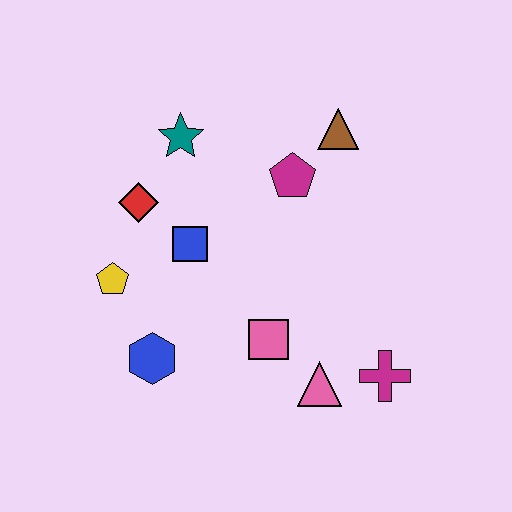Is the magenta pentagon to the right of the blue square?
Yes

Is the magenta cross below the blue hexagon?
Yes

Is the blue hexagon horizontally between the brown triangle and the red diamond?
Yes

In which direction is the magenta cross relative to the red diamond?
The magenta cross is to the right of the red diamond.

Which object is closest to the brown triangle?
The magenta pentagon is closest to the brown triangle.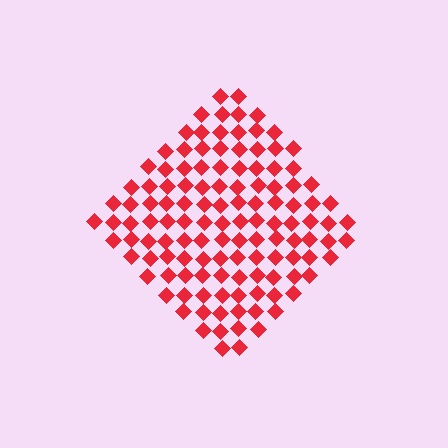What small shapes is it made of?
It is made of small diamonds.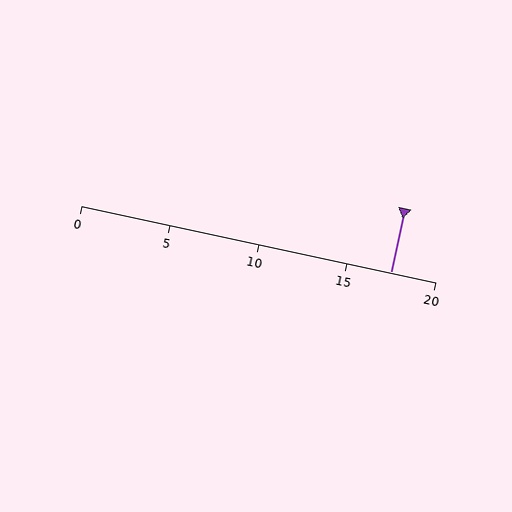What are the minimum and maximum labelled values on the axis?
The axis runs from 0 to 20.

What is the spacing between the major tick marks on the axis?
The major ticks are spaced 5 apart.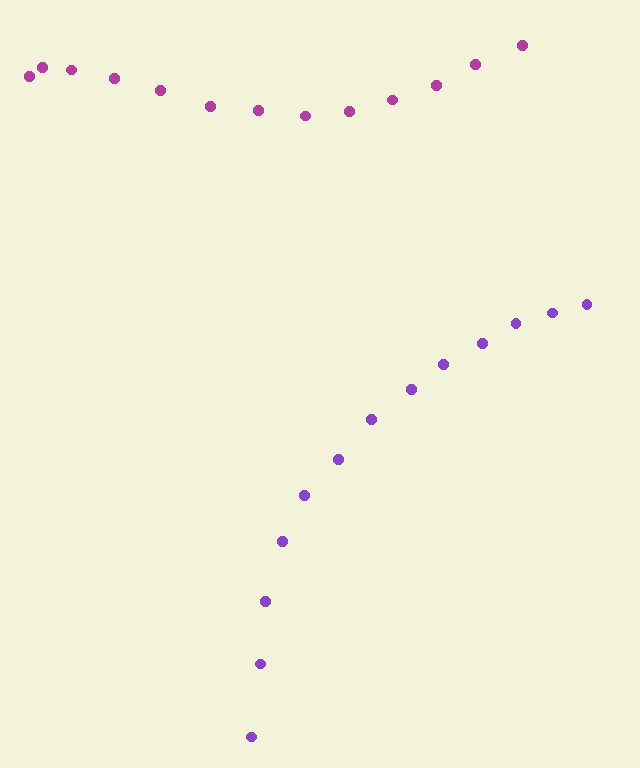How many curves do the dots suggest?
There are 2 distinct paths.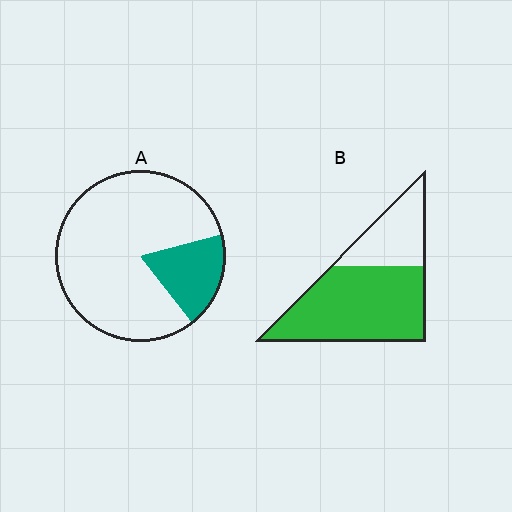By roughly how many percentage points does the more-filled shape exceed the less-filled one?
By roughly 50 percentage points (B over A).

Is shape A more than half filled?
No.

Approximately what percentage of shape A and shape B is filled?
A is approximately 20% and B is approximately 70%.